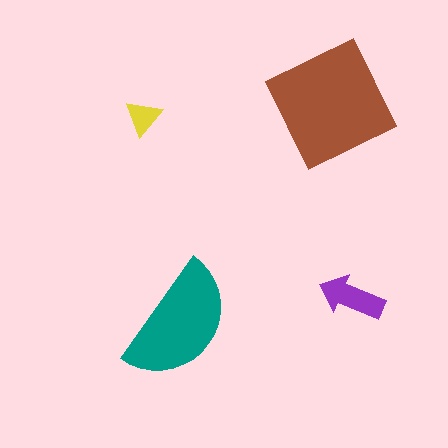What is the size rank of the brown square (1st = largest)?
1st.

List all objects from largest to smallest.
The brown square, the teal semicircle, the purple arrow, the yellow triangle.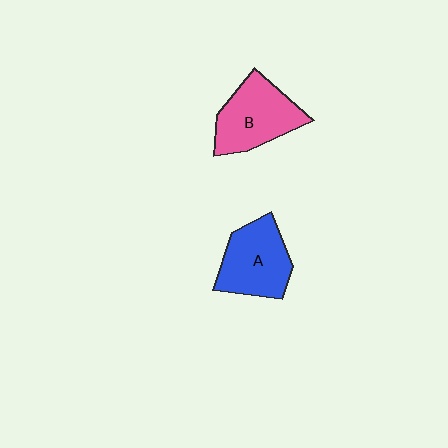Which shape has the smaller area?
Shape A (blue).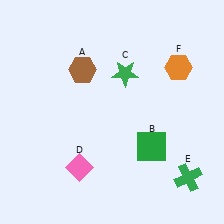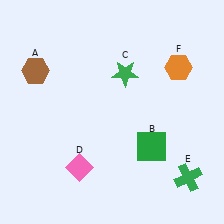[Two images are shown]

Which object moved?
The brown hexagon (A) moved left.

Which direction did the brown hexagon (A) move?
The brown hexagon (A) moved left.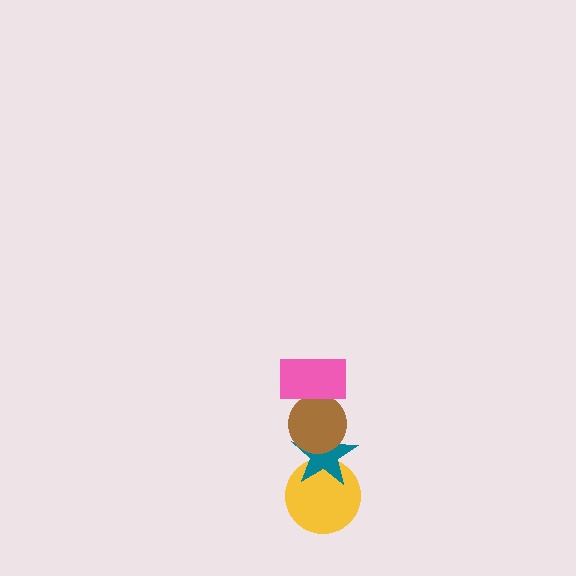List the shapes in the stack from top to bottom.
From top to bottom: the pink rectangle, the brown circle, the teal star, the yellow circle.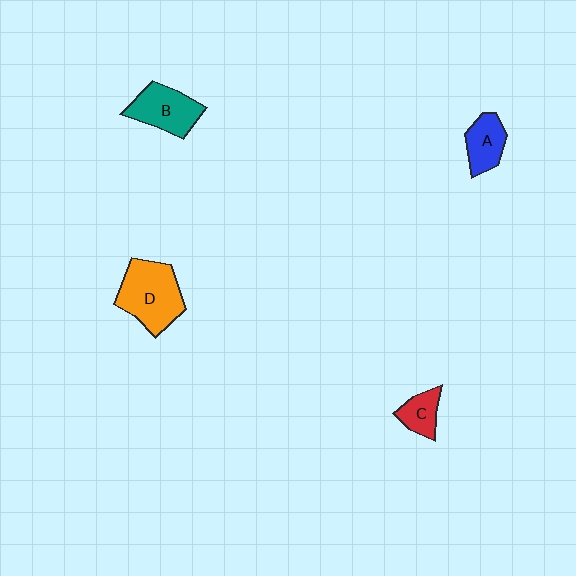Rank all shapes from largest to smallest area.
From largest to smallest: D (orange), B (teal), A (blue), C (red).